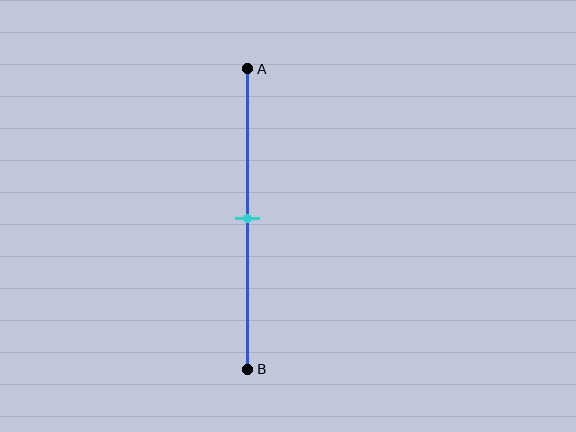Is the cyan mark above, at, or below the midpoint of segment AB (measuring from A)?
The cyan mark is approximately at the midpoint of segment AB.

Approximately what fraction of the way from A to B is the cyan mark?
The cyan mark is approximately 50% of the way from A to B.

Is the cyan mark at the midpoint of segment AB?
Yes, the mark is approximately at the midpoint.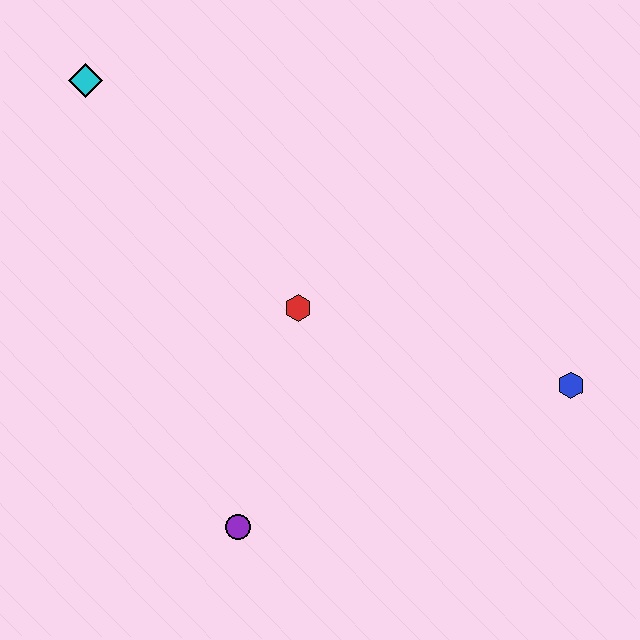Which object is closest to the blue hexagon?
The red hexagon is closest to the blue hexagon.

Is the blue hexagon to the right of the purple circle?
Yes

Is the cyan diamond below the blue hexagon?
No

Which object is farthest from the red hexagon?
The cyan diamond is farthest from the red hexagon.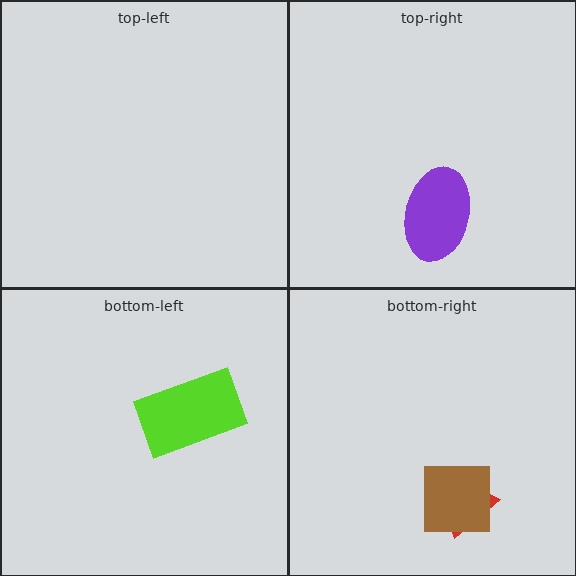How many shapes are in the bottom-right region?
2.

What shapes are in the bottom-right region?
The red trapezoid, the brown square.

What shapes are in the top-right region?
The purple ellipse.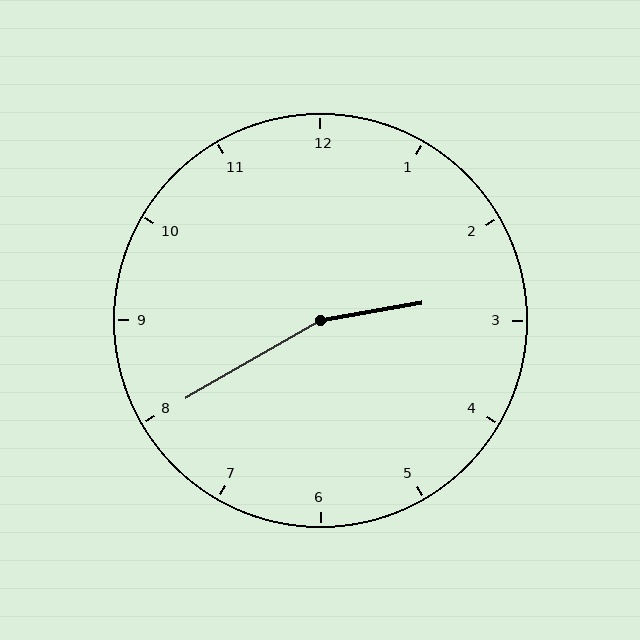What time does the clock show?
2:40.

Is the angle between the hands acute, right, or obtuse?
It is obtuse.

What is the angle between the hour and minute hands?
Approximately 160 degrees.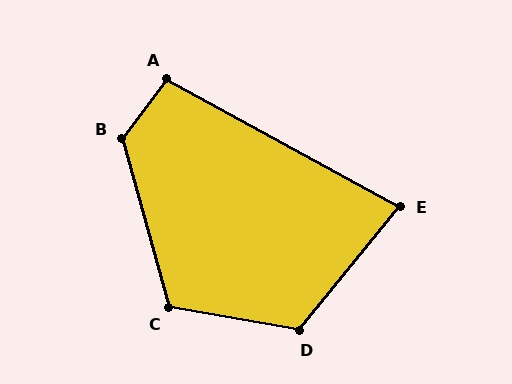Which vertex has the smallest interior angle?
E, at approximately 80 degrees.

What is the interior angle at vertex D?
Approximately 119 degrees (obtuse).